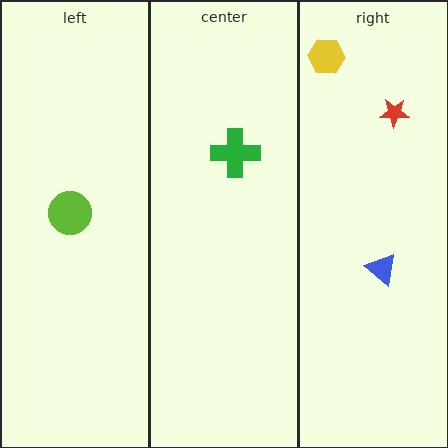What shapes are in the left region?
The lime circle.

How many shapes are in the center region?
1.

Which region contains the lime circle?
The left region.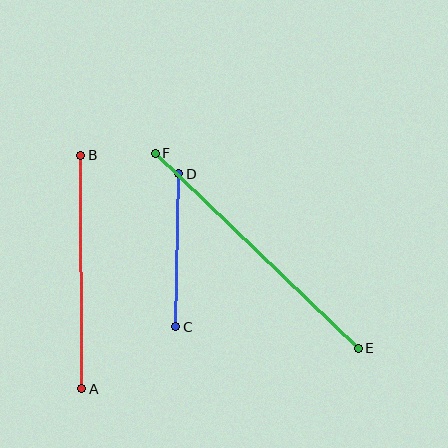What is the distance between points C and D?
The distance is approximately 153 pixels.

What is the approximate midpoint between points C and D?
The midpoint is at approximately (177, 250) pixels.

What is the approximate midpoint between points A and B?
The midpoint is at approximately (81, 272) pixels.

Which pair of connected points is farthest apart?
Points E and F are farthest apart.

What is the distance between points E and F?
The distance is approximately 281 pixels.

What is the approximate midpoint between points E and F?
The midpoint is at approximately (257, 251) pixels.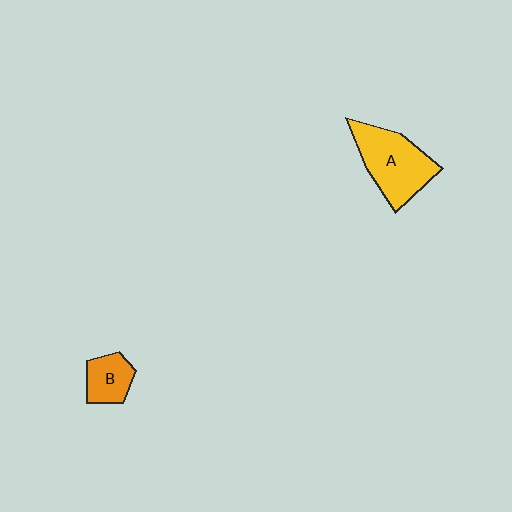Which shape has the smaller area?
Shape B (orange).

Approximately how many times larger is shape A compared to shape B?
Approximately 2.1 times.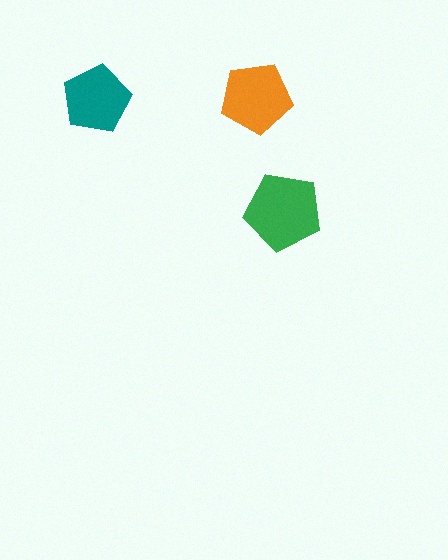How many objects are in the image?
There are 3 objects in the image.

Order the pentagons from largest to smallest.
the green one, the orange one, the teal one.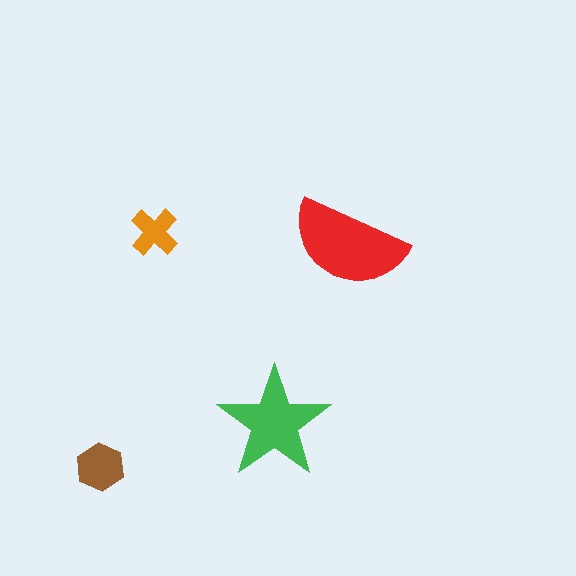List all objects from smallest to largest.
The orange cross, the brown hexagon, the green star, the red semicircle.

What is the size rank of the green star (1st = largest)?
2nd.